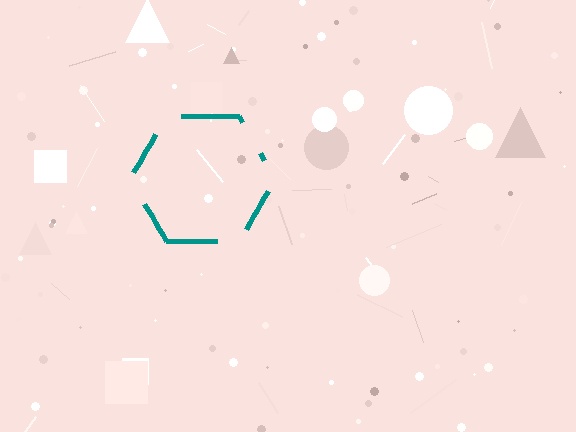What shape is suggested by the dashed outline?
The dashed outline suggests a hexagon.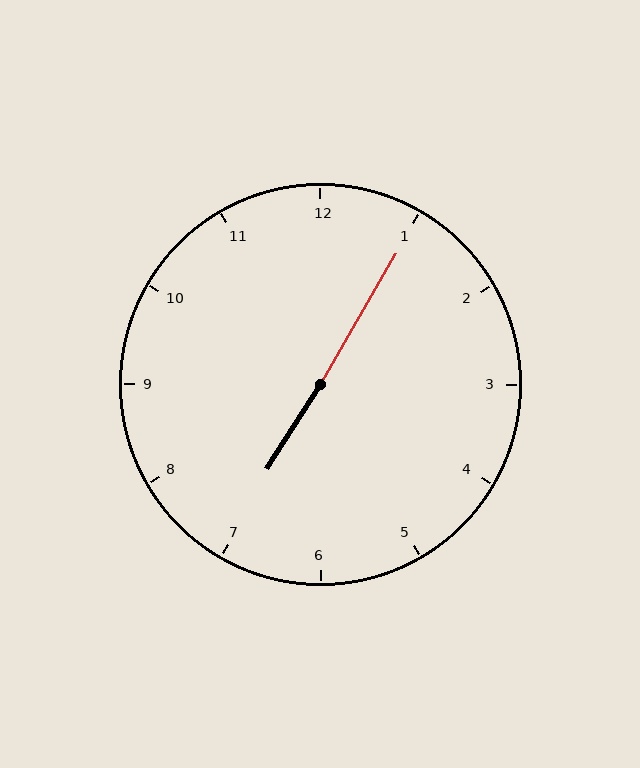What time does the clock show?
7:05.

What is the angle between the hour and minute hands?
Approximately 178 degrees.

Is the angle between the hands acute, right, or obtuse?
It is obtuse.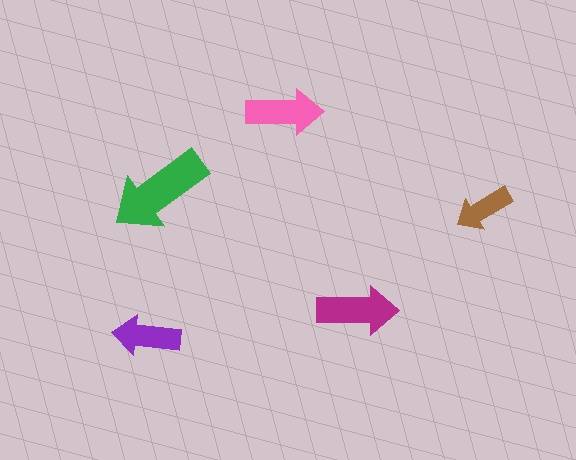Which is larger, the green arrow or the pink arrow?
The green one.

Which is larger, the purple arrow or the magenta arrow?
The magenta one.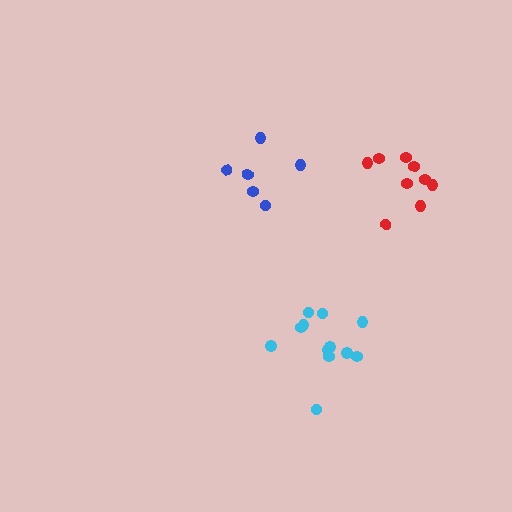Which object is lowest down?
The cyan cluster is bottommost.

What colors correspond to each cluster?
The clusters are colored: cyan, blue, red.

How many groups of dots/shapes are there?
There are 3 groups.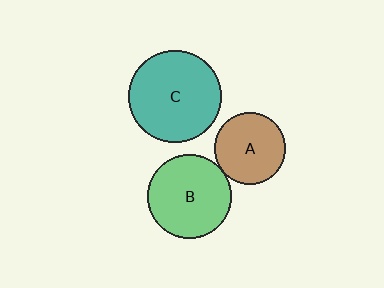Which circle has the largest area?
Circle C (teal).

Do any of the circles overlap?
No, none of the circles overlap.